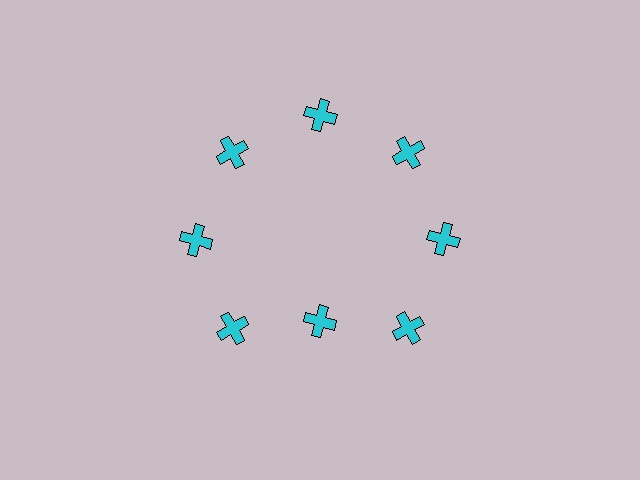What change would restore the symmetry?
The symmetry would be restored by moving it outward, back onto the ring so that all 8 crosses sit at equal angles and equal distance from the center.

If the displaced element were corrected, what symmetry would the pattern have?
It would have 8-fold rotational symmetry — the pattern would map onto itself every 45 degrees.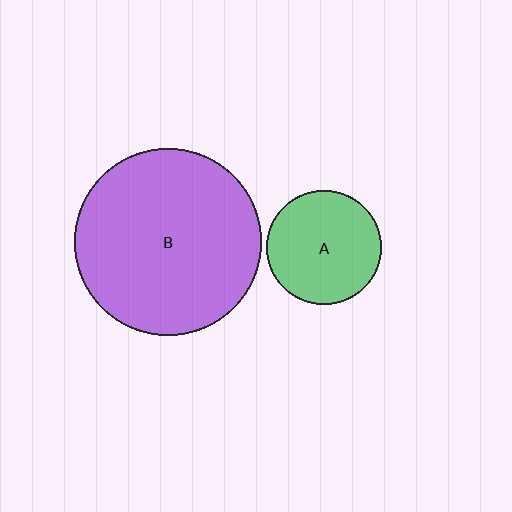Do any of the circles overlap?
No, none of the circles overlap.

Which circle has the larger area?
Circle B (purple).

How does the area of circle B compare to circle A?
Approximately 2.7 times.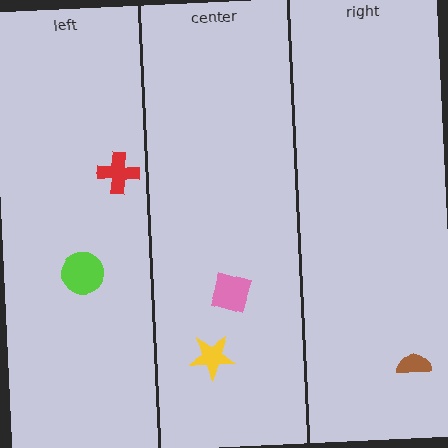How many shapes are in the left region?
2.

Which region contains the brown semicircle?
The right region.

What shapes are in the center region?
The pink diamond, the yellow star.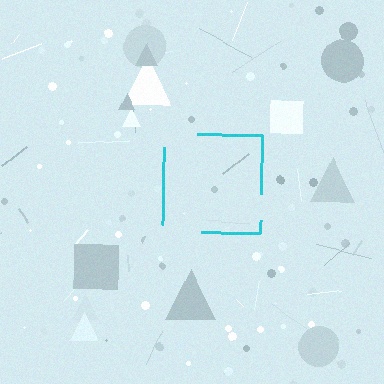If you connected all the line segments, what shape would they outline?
They would outline a square.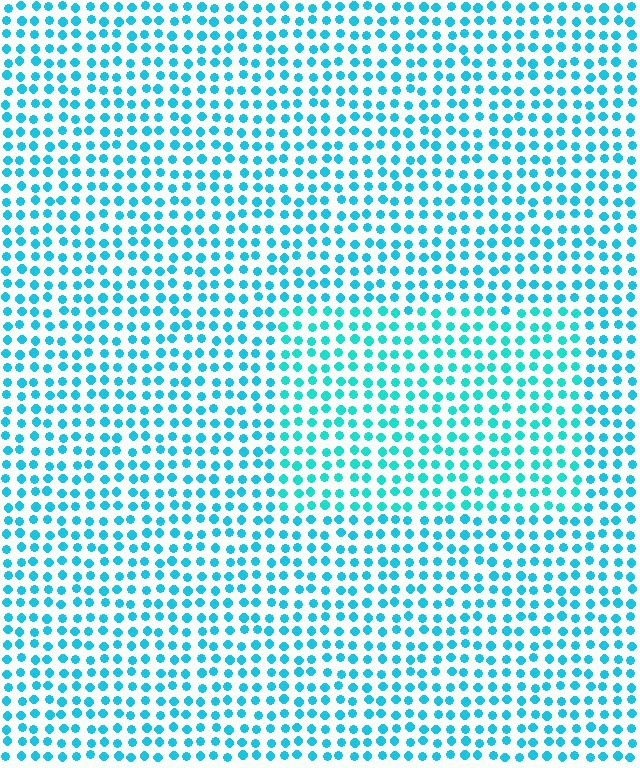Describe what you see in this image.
The image is filled with small cyan elements in a uniform arrangement. A rectangle-shaped region is visible where the elements are tinted to a slightly different hue, forming a subtle color boundary.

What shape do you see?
I see a rectangle.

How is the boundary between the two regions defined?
The boundary is defined purely by a slight shift in hue (about 15 degrees). Spacing, size, and orientation are identical on both sides.